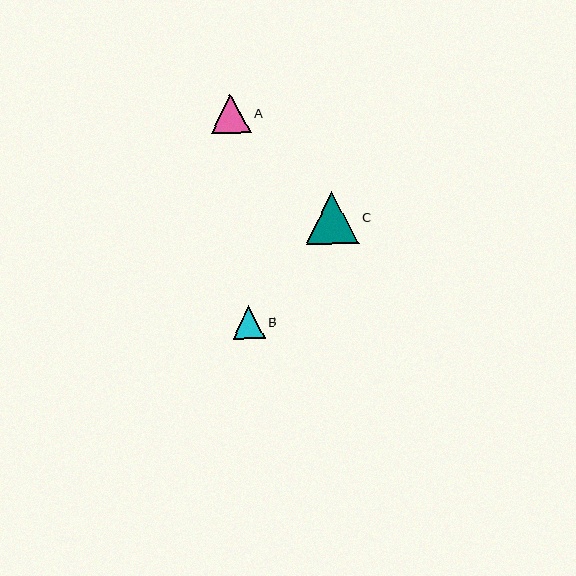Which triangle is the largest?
Triangle C is the largest with a size of approximately 53 pixels.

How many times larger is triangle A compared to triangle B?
Triangle A is approximately 1.2 times the size of triangle B.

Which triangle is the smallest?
Triangle B is the smallest with a size of approximately 32 pixels.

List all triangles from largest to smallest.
From largest to smallest: C, A, B.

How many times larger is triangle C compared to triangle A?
Triangle C is approximately 1.3 times the size of triangle A.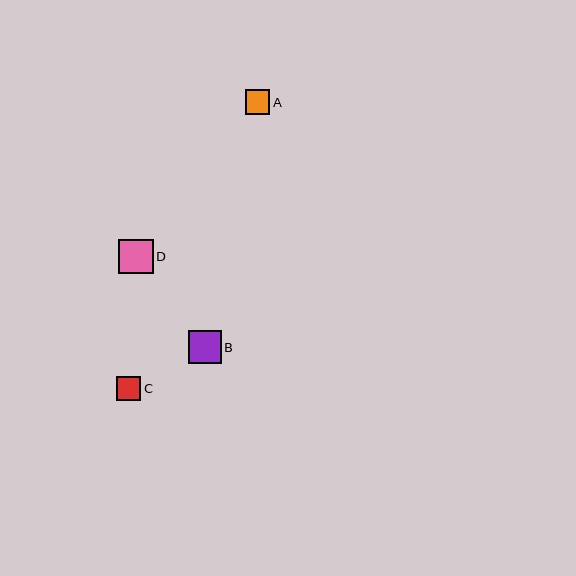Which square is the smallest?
Square C is the smallest with a size of approximately 24 pixels.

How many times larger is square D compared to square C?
Square D is approximately 1.4 times the size of square C.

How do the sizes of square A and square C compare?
Square A and square C are approximately the same size.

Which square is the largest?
Square D is the largest with a size of approximately 34 pixels.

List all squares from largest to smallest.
From largest to smallest: D, B, A, C.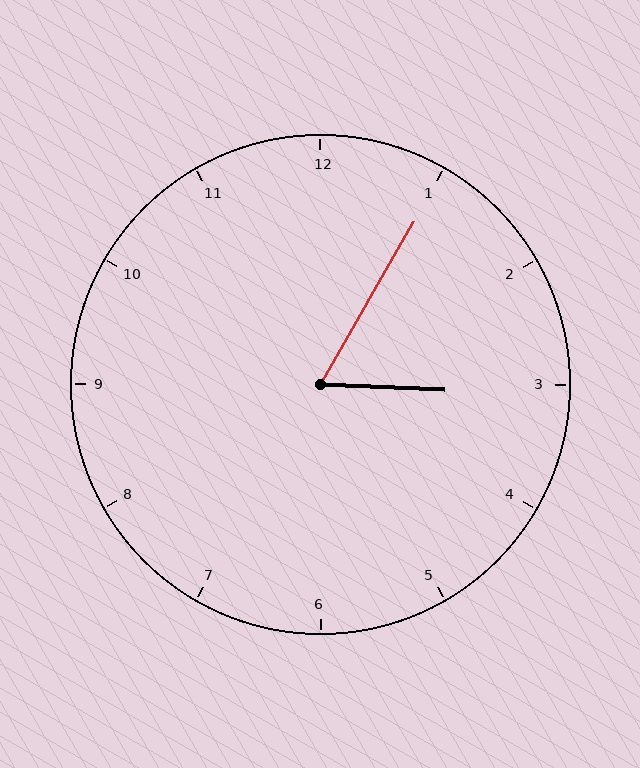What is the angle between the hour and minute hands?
Approximately 62 degrees.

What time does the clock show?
3:05.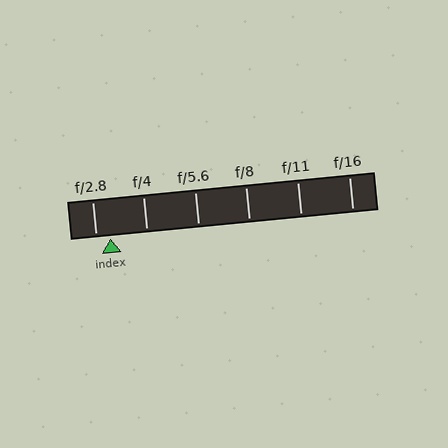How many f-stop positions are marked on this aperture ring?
There are 6 f-stop positions marked.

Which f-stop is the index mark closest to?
The index mark is closest to f/2.8.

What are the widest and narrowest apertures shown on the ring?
The widest aperture shown is f/2.8 and the narrowest is f/16.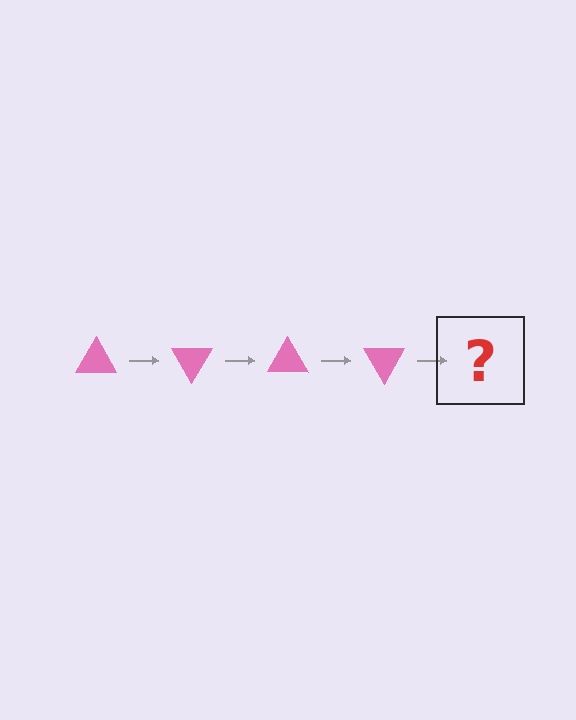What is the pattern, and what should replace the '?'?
The pattern is that the triangle rotates 60 degrees each step. The '?' should be a pink triangle rotated 240 degrees.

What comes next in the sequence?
The next element should be a pink triangle rotated 240 degrees.